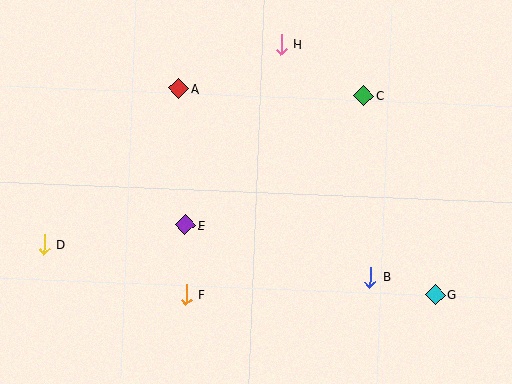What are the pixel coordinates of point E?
Point E is at (185, 225).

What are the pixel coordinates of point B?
Point B is at (371, 277).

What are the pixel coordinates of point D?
Point D is at (44, 244).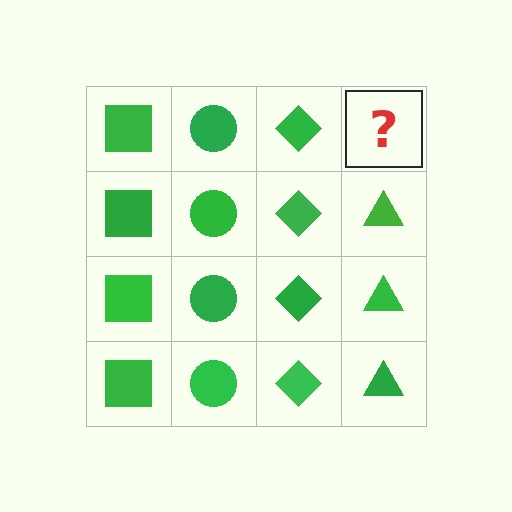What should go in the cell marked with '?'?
The missing cell should contain a green triangle.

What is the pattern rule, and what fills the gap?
The rule is that each column has a consistent shape. The gap should be filled with a green triangle.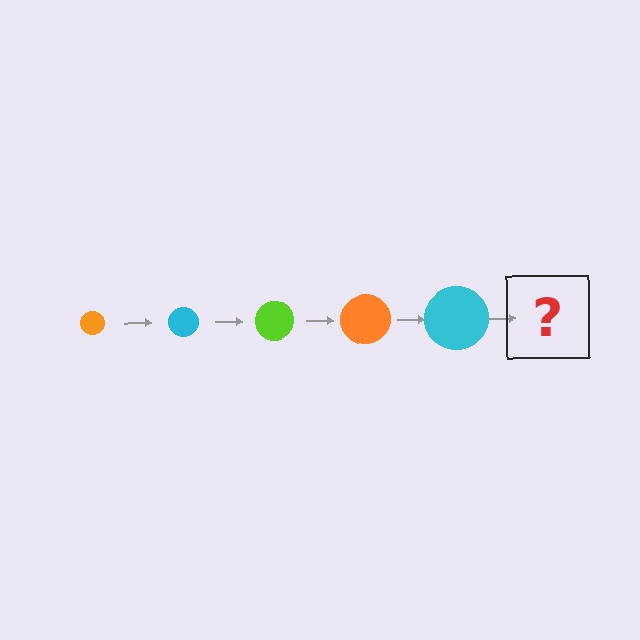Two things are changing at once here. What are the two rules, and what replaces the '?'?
The two rules are that the circle grows larger each step and the color cycles through orange, cyan, and lime. The '?' should be a lime circle, larger than the previous one.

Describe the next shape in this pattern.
It should be a lime circle, larger than the previous one.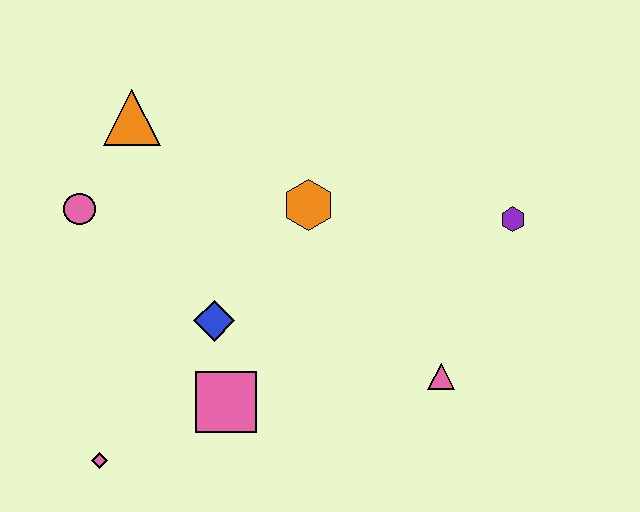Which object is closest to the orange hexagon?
The blue diamond is closest to the orange hexagon.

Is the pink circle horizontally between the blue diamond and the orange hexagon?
No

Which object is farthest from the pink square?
The purple hexagon is farthest from the pink square.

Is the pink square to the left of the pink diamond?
No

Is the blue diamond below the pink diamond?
No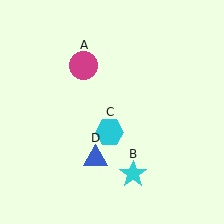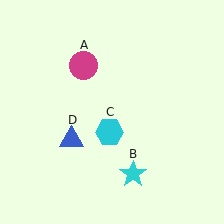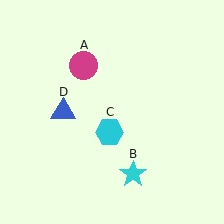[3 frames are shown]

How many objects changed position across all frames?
1 object changed position: blue triangle (object D).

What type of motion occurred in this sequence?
The blue triangle (object D) rotated clockwise around the center of the scene.